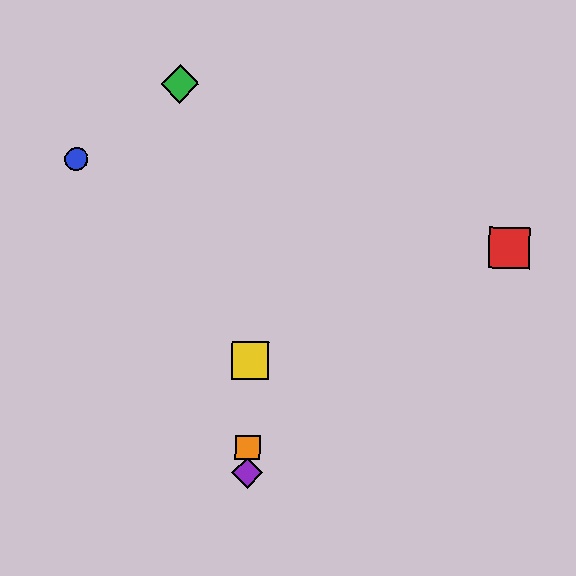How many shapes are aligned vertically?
3 shapes (the yellow square, the purple diamond, the orange square) are aligned vertically.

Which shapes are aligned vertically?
The yellow square, the purple diamond, the orange square are aligned vertically.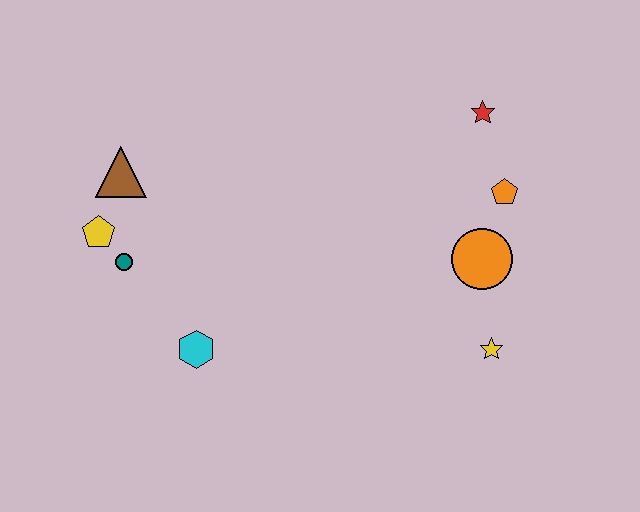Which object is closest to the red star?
The orange pentagon is closest to the red star.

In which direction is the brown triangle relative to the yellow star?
The brown triangle is to the left of the yellow star.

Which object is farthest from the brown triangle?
The yellow star is farthest from the brown triangle.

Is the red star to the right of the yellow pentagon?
Yes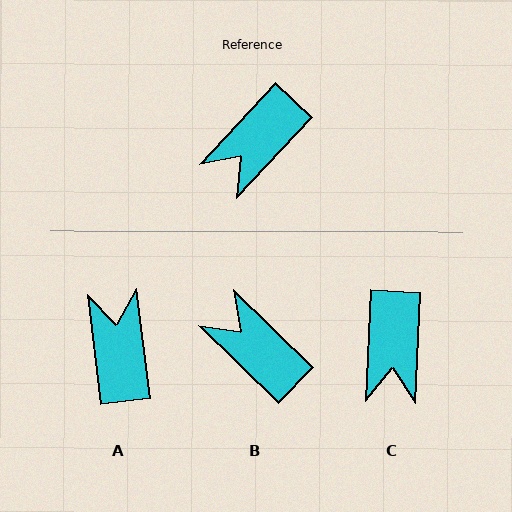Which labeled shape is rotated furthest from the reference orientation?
A, about 130 degrees away.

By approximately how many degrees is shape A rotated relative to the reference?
Approximately 130 degrees clockwise.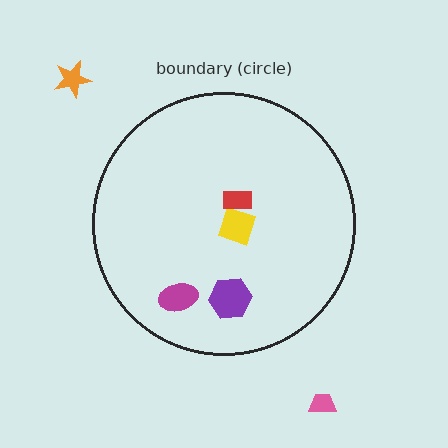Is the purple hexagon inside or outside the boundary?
Inside.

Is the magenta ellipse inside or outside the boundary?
Inside.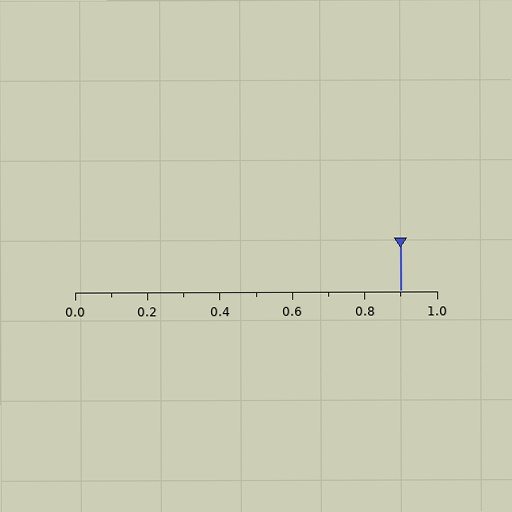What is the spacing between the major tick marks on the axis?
The major ticks are spaced 0.2 apart.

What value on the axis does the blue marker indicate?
The marker indicates approximately 0.9.